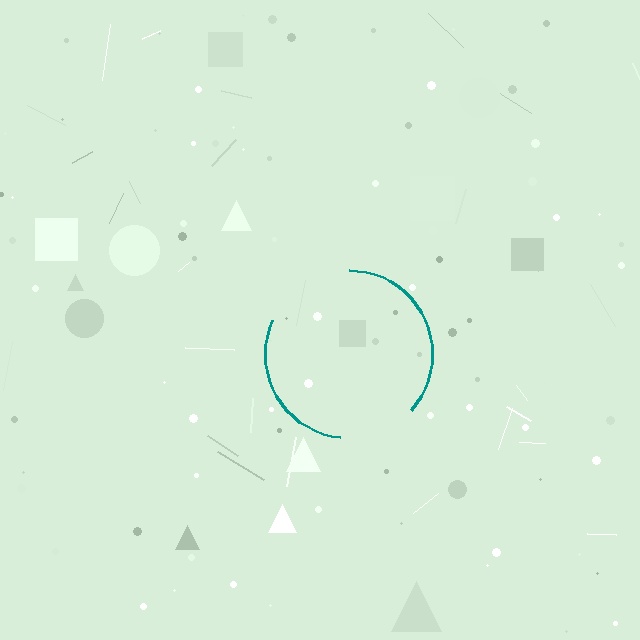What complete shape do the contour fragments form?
The contour fragments form a circle.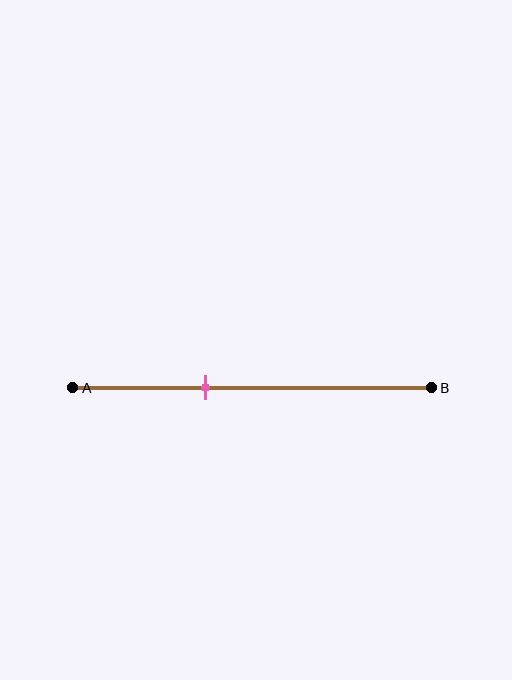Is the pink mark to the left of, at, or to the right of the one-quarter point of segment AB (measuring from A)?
The pink mark is to the right of the one-quarter point of segment AB.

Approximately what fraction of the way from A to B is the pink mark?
The pink mark is approximately 35% of the way from A to B.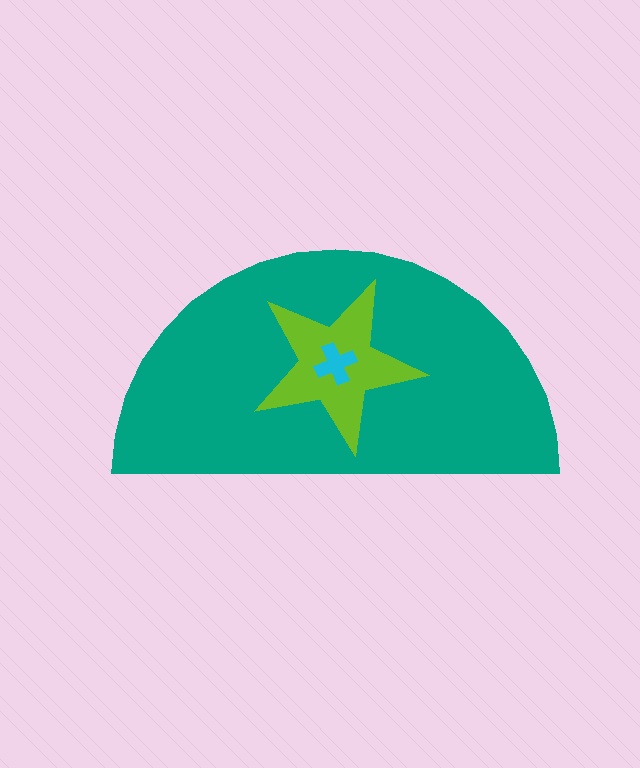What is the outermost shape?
The teal semicircle.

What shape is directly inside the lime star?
The cyan cross.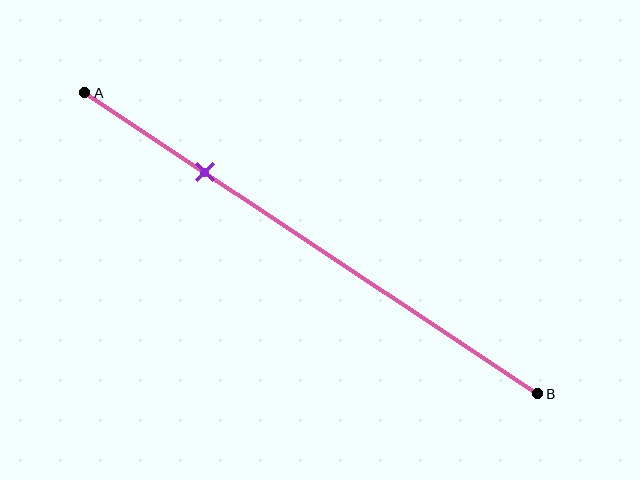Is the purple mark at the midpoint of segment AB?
No, the mark is at about 25% from A, not at the 50% midpoint.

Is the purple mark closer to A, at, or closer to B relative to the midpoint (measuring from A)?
The purple mark is closer to point A than the midpoint of segment AB.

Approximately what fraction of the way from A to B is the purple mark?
The purple mark is approximately 25% of the way from A to B.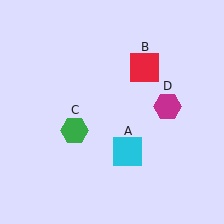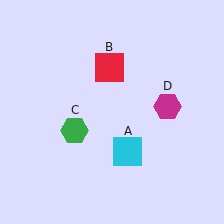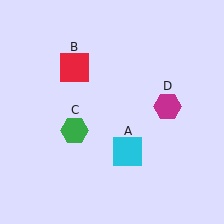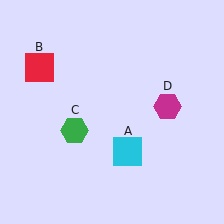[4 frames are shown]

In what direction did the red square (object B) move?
The red square (object B) moved left.